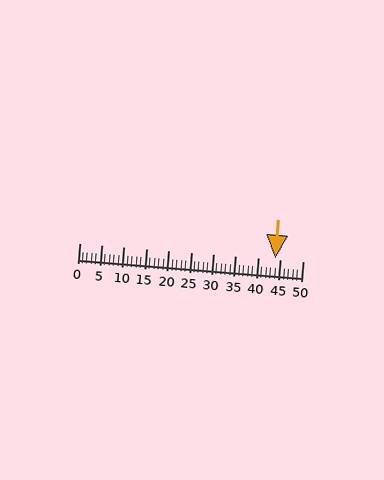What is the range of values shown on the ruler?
The ruler shows values from 0 to 50.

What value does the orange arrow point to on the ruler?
The orange arrow points to approximately 44.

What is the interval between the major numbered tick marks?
The major tick marks are spaced 5 units apart.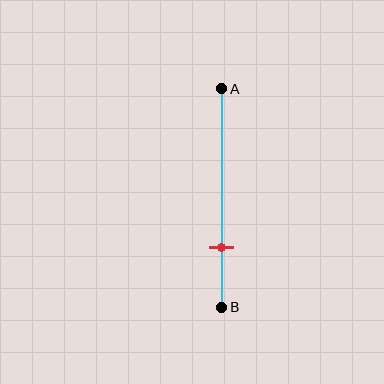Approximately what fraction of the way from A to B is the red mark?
The red mark is approximately 75% of the way from A to B.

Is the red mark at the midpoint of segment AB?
No, the mark is at about 75% from A, not at the 50% midpoint.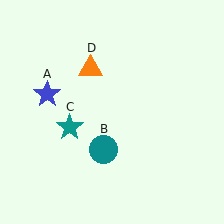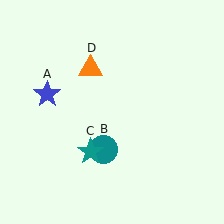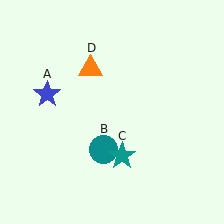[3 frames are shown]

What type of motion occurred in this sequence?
The teal star (object C) rotated counterclockwise around the center of the scene.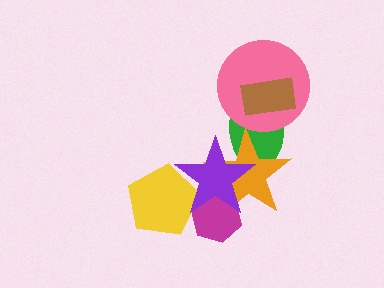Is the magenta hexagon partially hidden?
Yes, it is partially covered by another shape.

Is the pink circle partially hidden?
Yes, it is partially covered by another shape.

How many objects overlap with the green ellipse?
4 objects overlap with the green ellipse.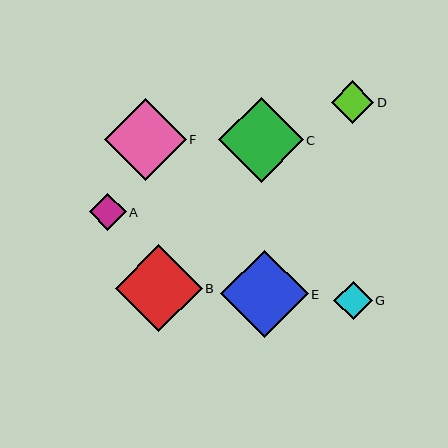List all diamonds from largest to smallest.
From largest to smallest: E, B, C, F, D, G, A.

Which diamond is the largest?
Diamond E is the largest with a size of approximately 88 pixels.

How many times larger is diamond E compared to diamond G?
Diamond E is approximately 2.3 times the size of diamond G.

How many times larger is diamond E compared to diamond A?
Diamond E is approximately 2.4 times the size of diamond A.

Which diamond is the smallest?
Diamond A is the smallest with a size of approximately 37 pixels.